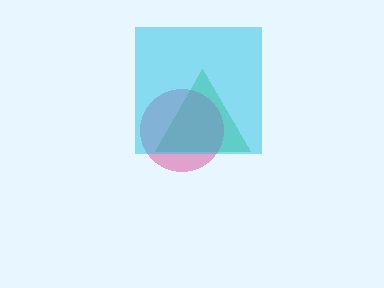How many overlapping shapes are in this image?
There are 3 overlapping shapes in the image.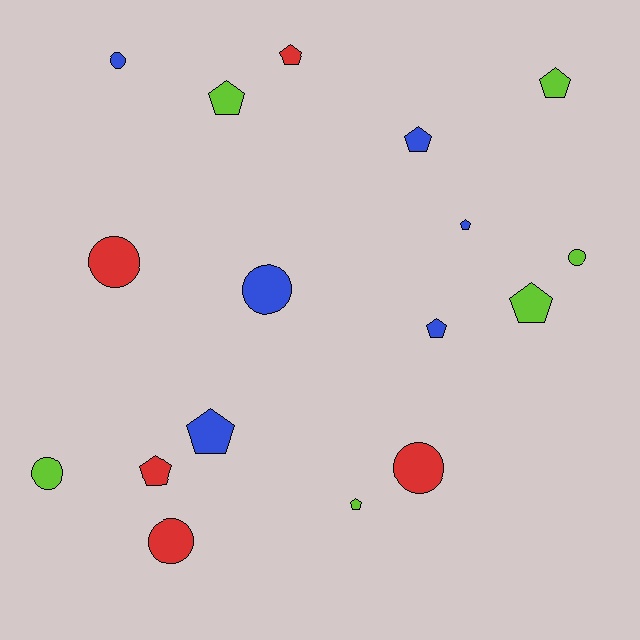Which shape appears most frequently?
Pentagon, with 10 objects.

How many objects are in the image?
There are 17 objects.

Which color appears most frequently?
Blue, with 6 objects.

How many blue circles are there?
There are 2 blue circles.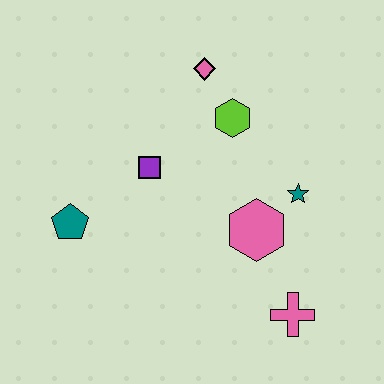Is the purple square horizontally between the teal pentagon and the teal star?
Yes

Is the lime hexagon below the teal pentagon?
No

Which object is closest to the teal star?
The pink hexagon is closest to the teal star.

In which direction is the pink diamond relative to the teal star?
The pink diamond is above the teal star.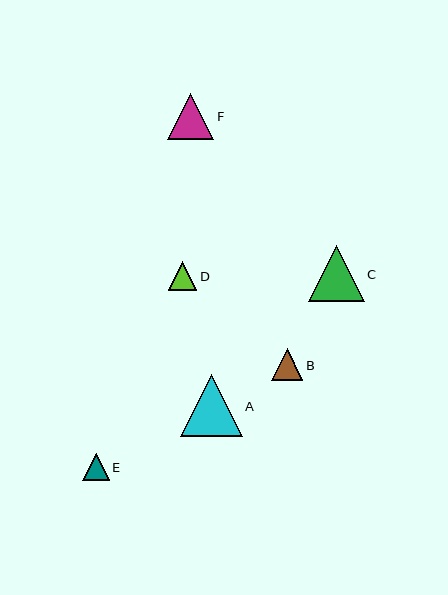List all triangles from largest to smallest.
From largest to smallest: A, C, F, B, D, E.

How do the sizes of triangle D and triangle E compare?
Triangle D and triangle E are approximately the same size.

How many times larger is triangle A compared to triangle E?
Triangle A is approximately 2.3 times the size of triangle E.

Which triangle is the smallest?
Triangle E is the smallest with a size of approximately 27 pixels.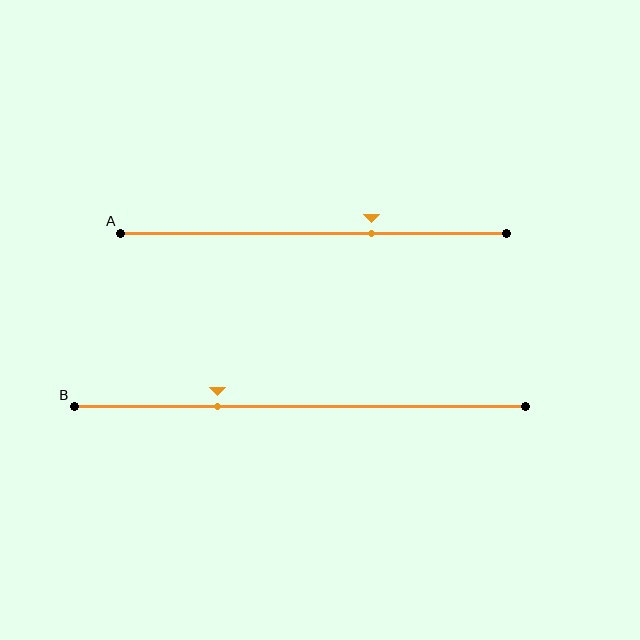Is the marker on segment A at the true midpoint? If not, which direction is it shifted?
No, the marker on segment A is shifted to the right by about 15% of the segment length.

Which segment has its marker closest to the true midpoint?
Segment A has its marker closest to the true midpoint.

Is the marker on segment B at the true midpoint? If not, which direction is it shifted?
No, the marker on segment B is shifted to the left by about 18% of the segment length.